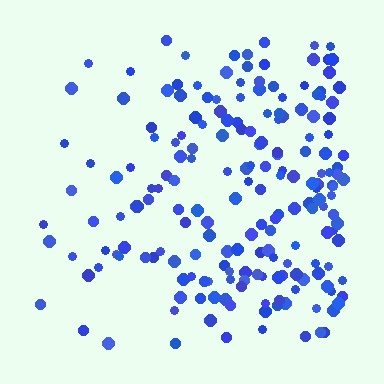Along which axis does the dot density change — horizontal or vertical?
Horizontal.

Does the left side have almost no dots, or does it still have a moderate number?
Still a moderate number, just noticeably fewer than the right.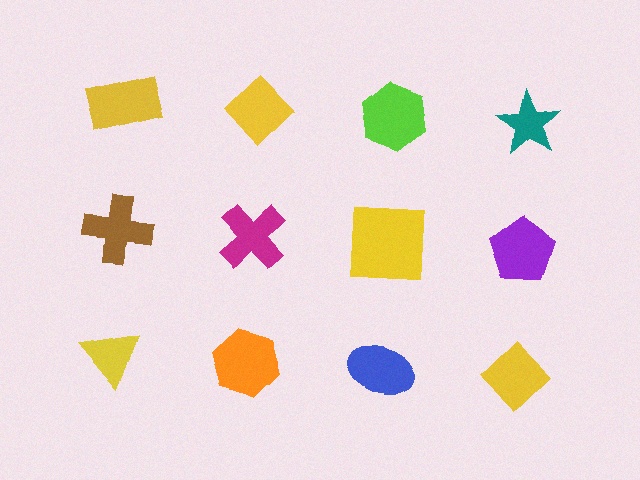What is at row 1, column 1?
A yellow rectangle.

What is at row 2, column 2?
A magenta cross.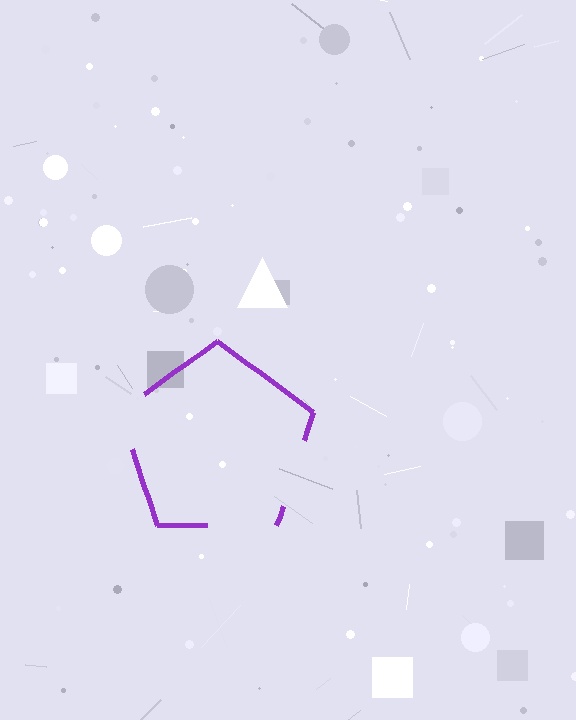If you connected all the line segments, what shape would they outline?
They would outline a pentagon.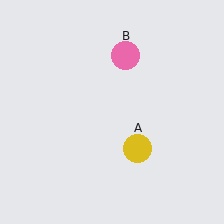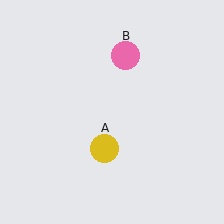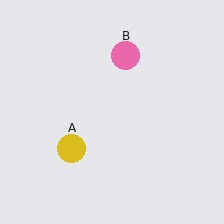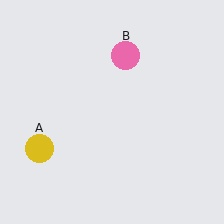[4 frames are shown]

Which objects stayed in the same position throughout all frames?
Pink circle (object B) remained stationary.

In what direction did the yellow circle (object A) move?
The yellow circle (object A) moved left.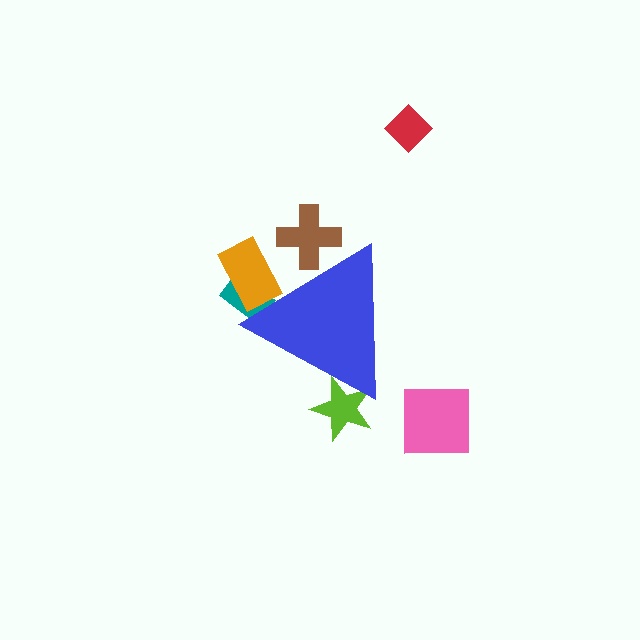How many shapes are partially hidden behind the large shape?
4 shapes are partially hidden.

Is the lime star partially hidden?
Yes, the lime star is partially hidden behind the blue triangle.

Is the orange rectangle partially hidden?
Yes, the orange rectangle is partially hidden behind the blue triangle.